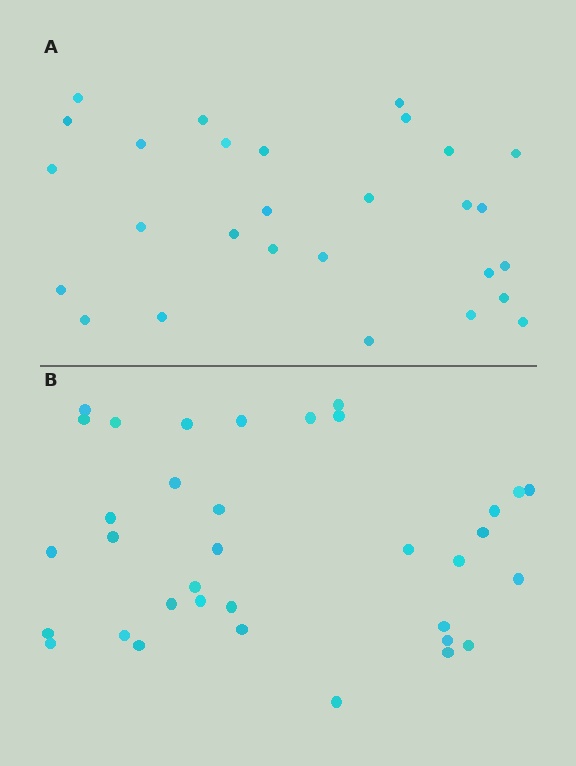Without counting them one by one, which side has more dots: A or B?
Region B (the bottom region) has more dots.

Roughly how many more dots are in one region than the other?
Region B has roughly 8 or so more dots than region A.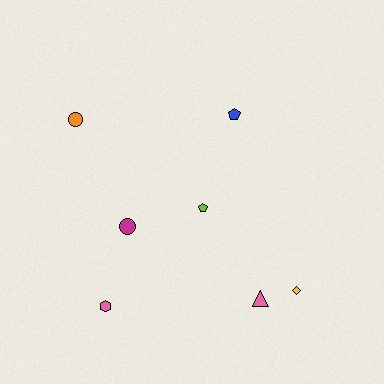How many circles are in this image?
There are 2 circles.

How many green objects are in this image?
There are no green objects.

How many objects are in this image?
There are 7 objects.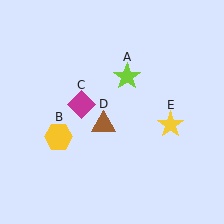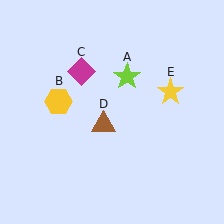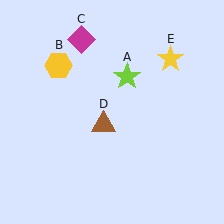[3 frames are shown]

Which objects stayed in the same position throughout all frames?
Lime star (object A) and brown triangle (object D) remained stationary.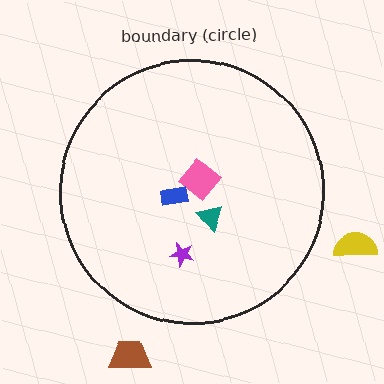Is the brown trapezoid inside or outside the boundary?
Outside.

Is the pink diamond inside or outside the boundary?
Inside.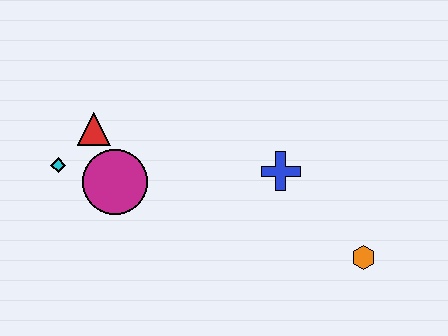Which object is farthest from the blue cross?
The cyan diamond is farthest from the blue cross.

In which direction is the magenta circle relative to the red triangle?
The magenta circle is below the red triangle.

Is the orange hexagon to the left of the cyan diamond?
No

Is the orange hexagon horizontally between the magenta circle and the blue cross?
No